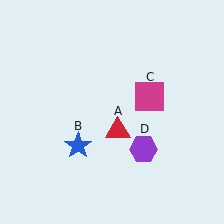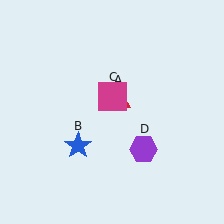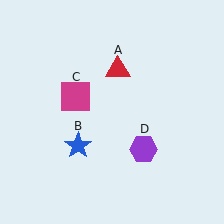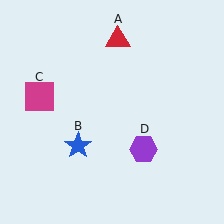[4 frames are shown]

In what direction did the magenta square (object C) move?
The magenta square (object C) moved left.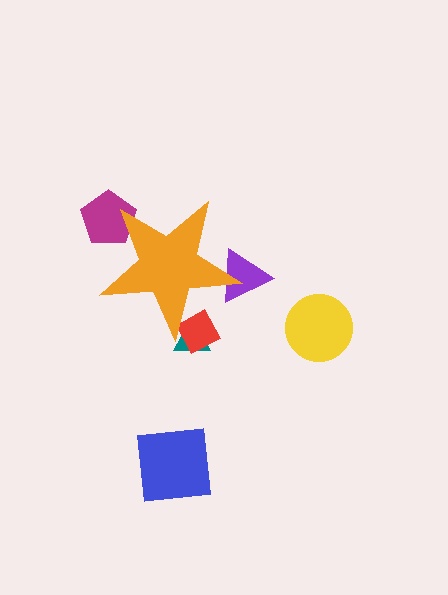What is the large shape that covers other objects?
An orange star.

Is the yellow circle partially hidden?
No, the yellow circle is fully visible.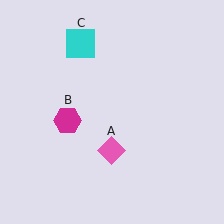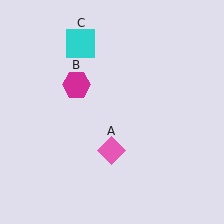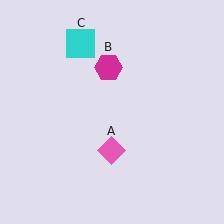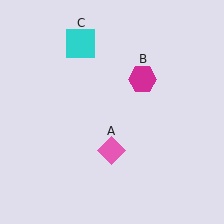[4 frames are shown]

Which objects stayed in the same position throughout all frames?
Pink diamond (object A) and cyan square (object C) remained stationary.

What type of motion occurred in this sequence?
The magenta hexagon (object B) rotated clockwise around the center of the scene.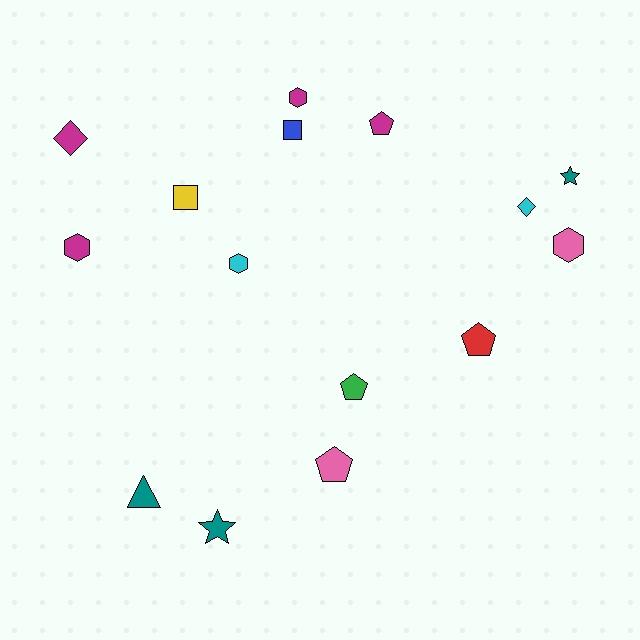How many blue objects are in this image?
There is 1 blue object.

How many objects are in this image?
There are 15 objects.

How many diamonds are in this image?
There are 2 diamonds.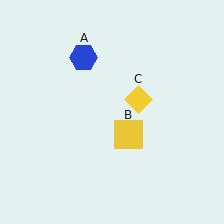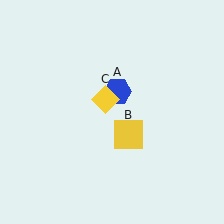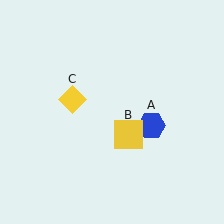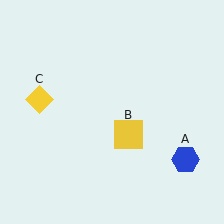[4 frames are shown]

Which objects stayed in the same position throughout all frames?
Yellow square (object B) remained stationary.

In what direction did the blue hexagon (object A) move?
The blue hexagon (object A) moved down and to the right.